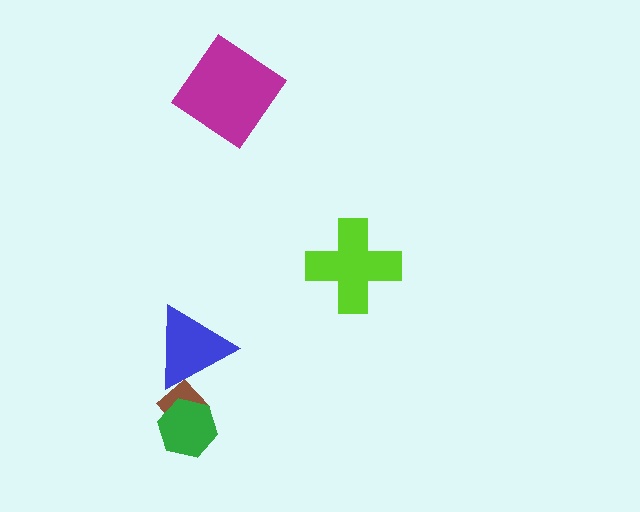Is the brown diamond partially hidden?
Yes, it is partially covered by another shape.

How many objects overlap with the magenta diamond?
0 objects overlap with the magenta diamond.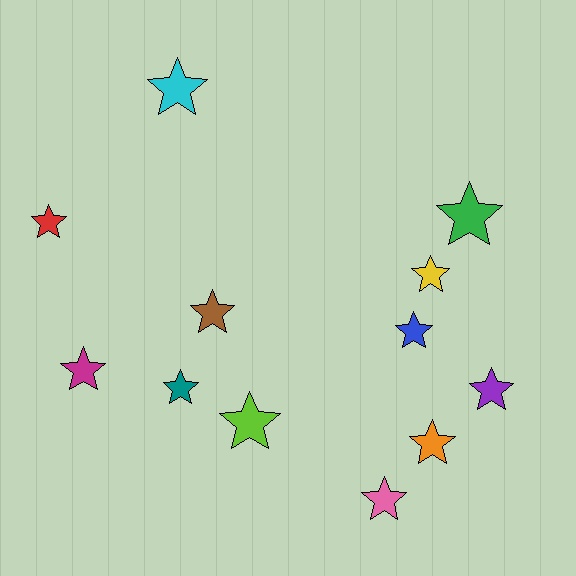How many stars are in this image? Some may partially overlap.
There are 12 stars.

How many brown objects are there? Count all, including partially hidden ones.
There is 1 brown object.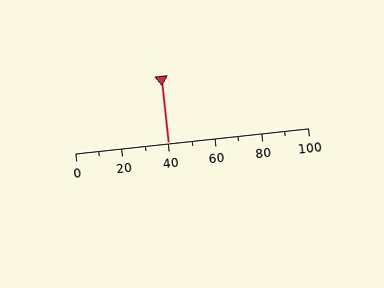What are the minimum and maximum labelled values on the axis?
The axis runs from 0 to 100.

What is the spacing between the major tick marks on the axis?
The major ticks are spaced 20 apart.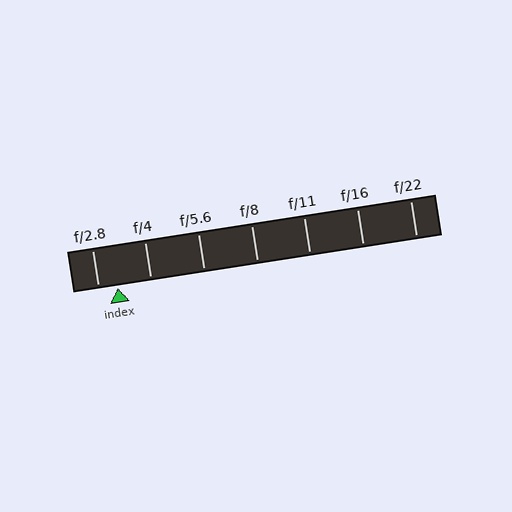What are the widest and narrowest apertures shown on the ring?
The widest aperture shown is f/2.8 and the narrowest is f/22.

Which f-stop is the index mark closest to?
The index mark is closest to f/2.8.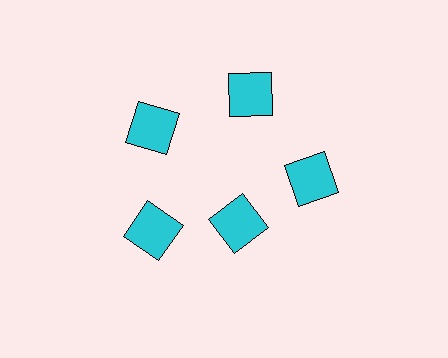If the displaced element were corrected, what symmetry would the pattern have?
It would have 5-fold rotational symmetry — the pattern would map onto itself every 72 degrees.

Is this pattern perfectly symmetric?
No. The 5 cyan squares are arranged in a ring, but one element near the 5 o'clock position is pulled inward toward the center, breaking the 5-fold rotational symmetry.